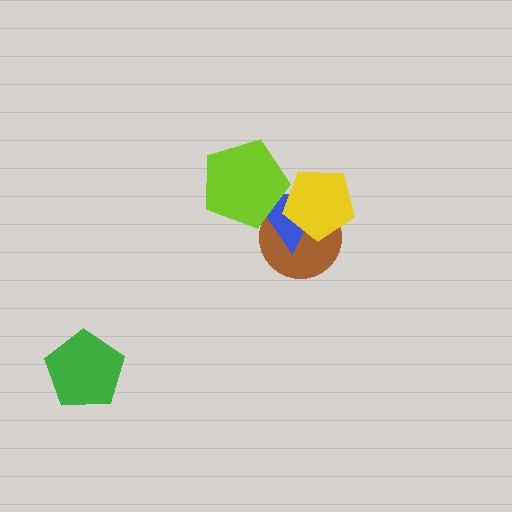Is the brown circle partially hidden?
Yes, it is partially covered by another shape.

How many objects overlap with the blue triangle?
3 objects overlap with the blue triangle.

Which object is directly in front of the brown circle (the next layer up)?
The blue triangle is directly in front of the brown circle.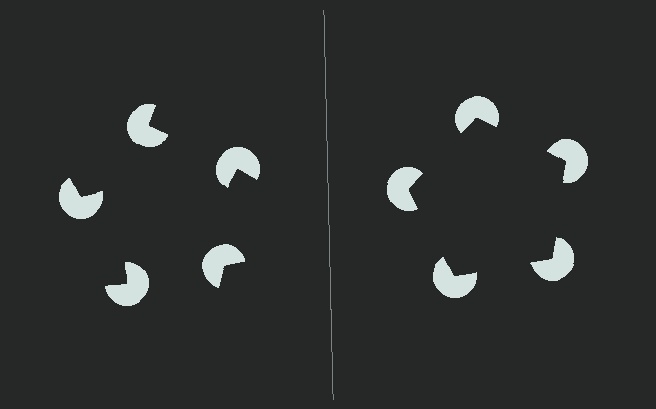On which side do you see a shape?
An illusory pentagon appears on the right side. On the left side the wedge cuts are rotated, so no coherent shape forms.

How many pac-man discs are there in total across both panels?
10 — 5 on each side.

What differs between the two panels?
The pac-man discs are positioned identically on both sides; only the wedge orientations differ. On the right they align to a pentagon; on the left they are misaligned.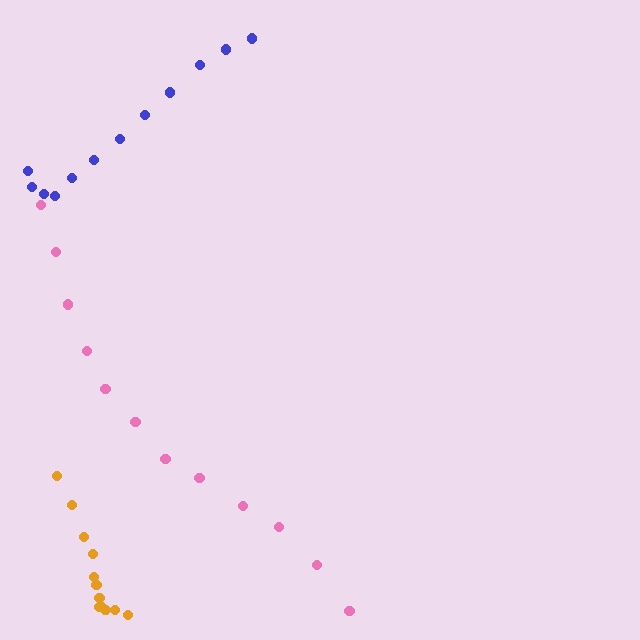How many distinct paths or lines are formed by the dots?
There are 3 distinct paths.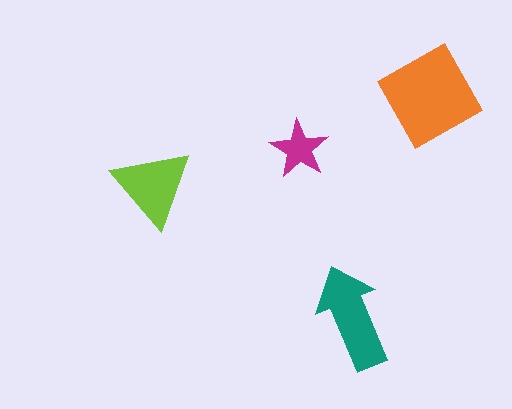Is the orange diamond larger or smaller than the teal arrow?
Larger.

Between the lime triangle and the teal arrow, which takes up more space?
The teal arrow.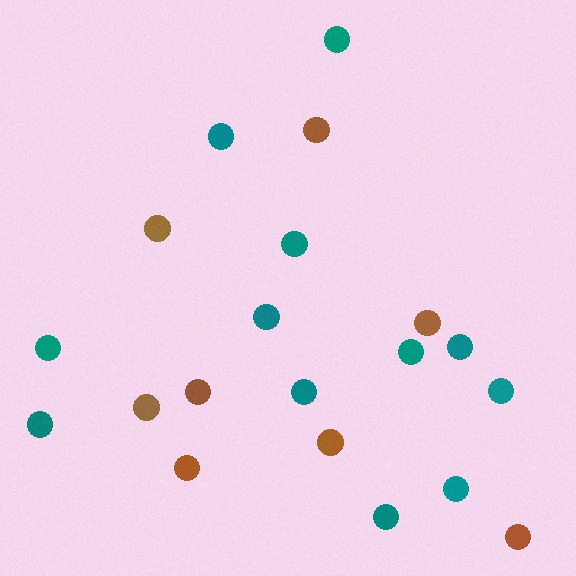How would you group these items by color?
There are 2 groups: one group of brown circles (8) and one group of teal circles (12).